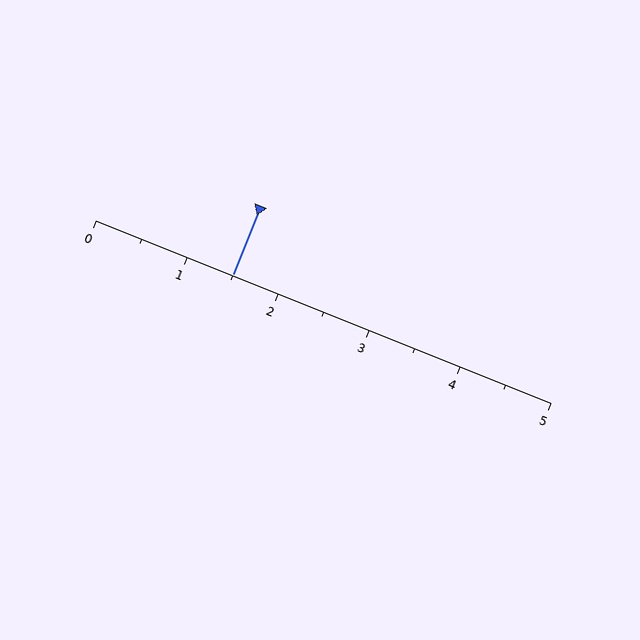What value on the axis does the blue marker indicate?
The marker indicates approximately 1.5.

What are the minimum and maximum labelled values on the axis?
The axis runs from 0 to 5.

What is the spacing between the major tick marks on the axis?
The major ticks are spaced 1 apart.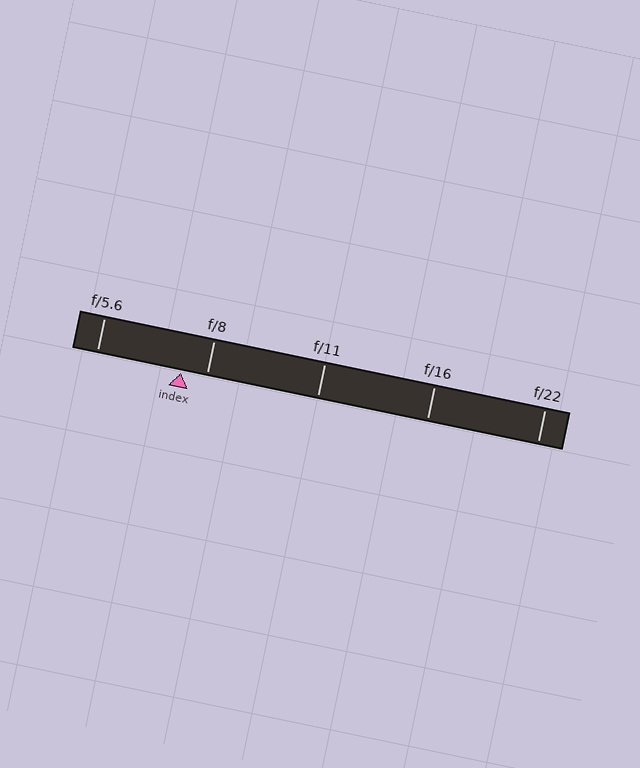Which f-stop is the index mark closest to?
The index mark is closest to f/8.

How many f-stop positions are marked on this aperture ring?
There are 5 f-stop positions marked.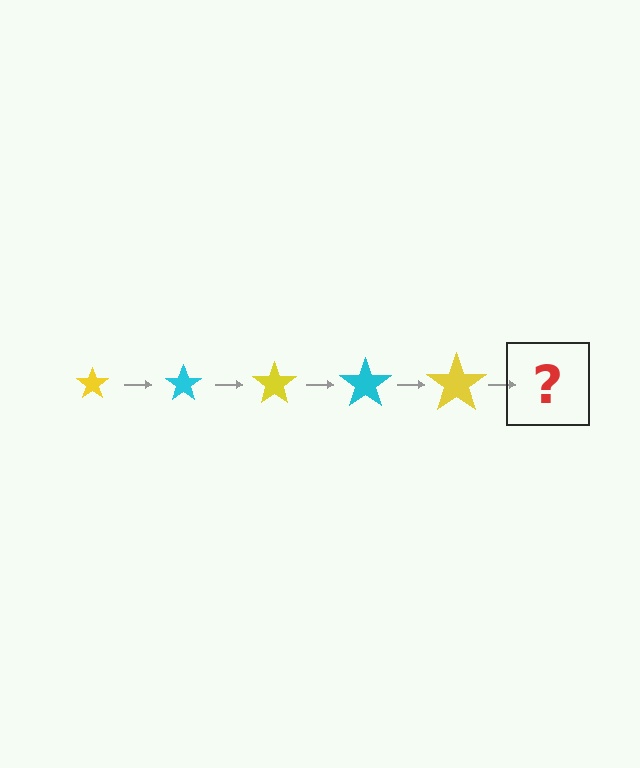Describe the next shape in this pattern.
It should be a cyan star, larger than the previous one.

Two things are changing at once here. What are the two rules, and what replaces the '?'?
The two rules are that the star grows larger each step and the color cycles through yellow and cyan. The '?' should be a cyan star, larger than the previous one.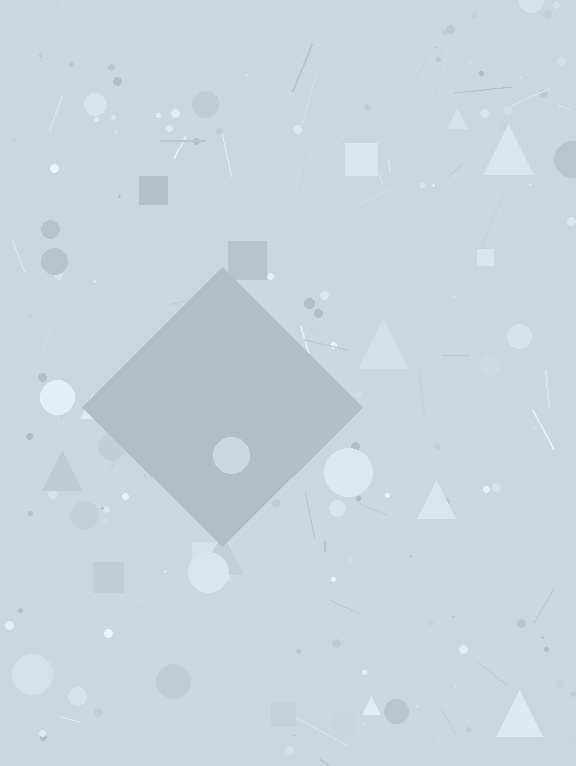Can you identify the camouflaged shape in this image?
The camouflaged shape is a diamond.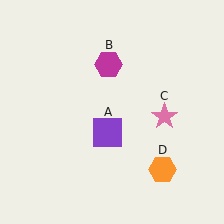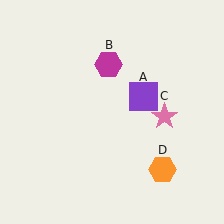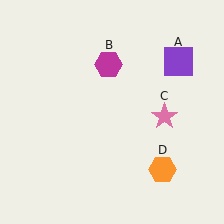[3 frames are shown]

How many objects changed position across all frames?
1 object changed position: purple square (object A).